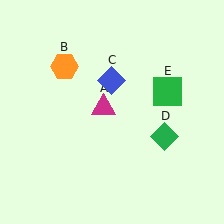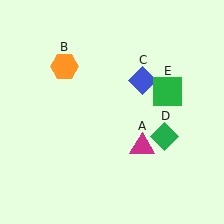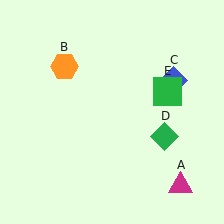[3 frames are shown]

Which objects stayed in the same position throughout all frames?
Orange hexagon (object B) and green diamond (object D) and green square (object E) remained stationary.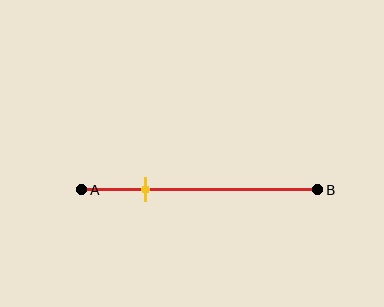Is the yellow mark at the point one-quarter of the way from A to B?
Yes, the mark is approximately at the one-quarter point.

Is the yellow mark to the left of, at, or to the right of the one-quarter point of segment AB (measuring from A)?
The yellow mark is approximately at the one-quarter point of segment AB.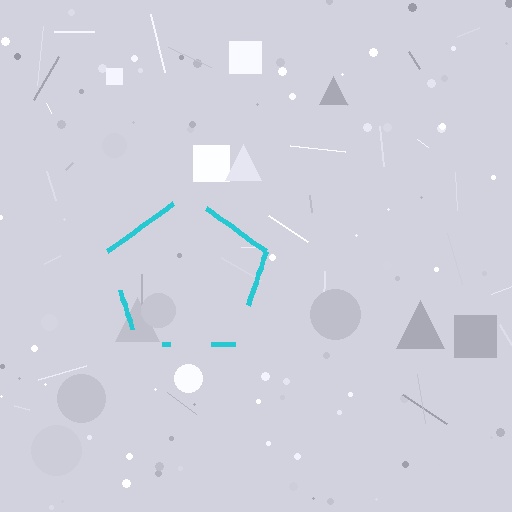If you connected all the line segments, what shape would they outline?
They would outline a pentagon.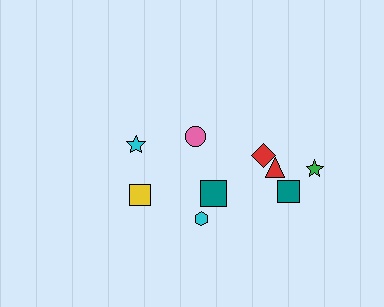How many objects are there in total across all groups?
There are 10 objects.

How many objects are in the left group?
There are 4 objects.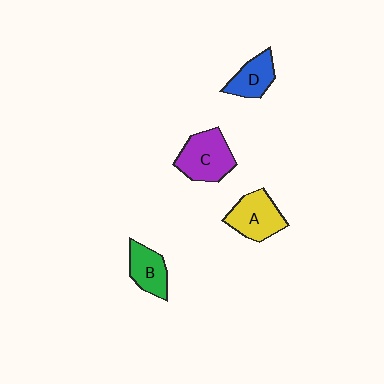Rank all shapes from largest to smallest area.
From largest to smallest: C (purple), A (yellow), B (green), D (blue).